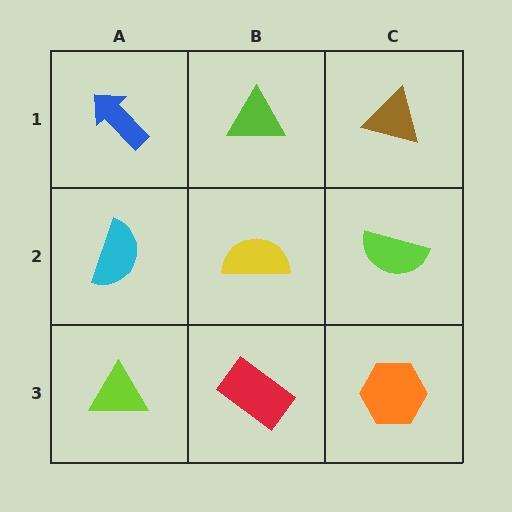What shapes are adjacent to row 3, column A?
A cyan semicircle (row 2, column A), a red rectangle (row 3, column B).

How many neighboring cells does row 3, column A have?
2.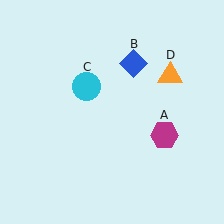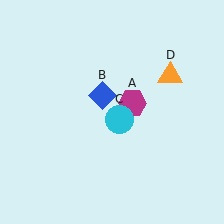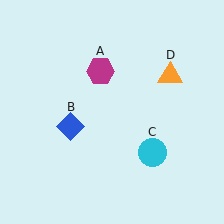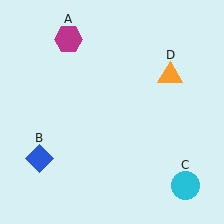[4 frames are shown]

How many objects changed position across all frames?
3 objects changed position: magenta hexagon (object A), blue diamond (object B), cyan circle (object C).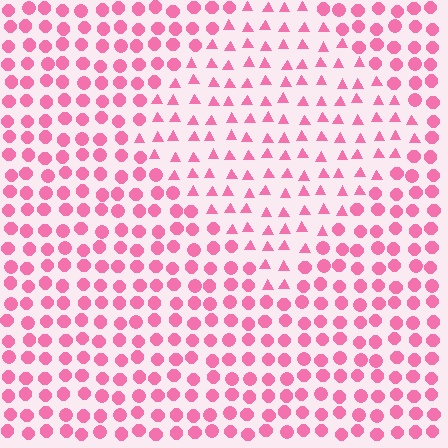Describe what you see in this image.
The image is filled with small pink elements arranged in a uniform grid. A diamond-shaped region contains triangles, while the surrounding area contains circles. The boundary is defined purely by the change in element shape.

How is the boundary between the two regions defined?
The boundary is defined by a change in element shape: triangles inside vs. circles outside. All elements share the same color and spacing.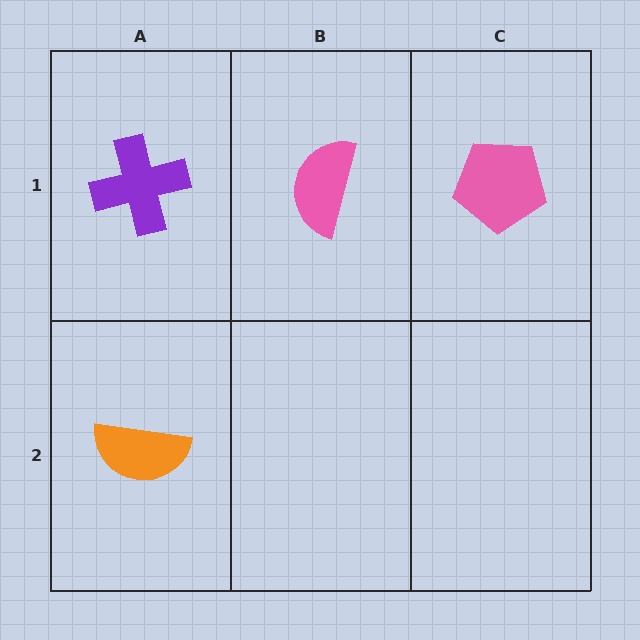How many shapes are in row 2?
1 shape.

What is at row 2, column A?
An orange semicircle.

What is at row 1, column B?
A pink semicircle.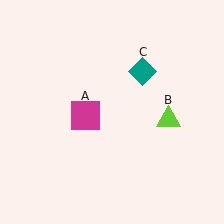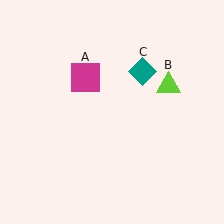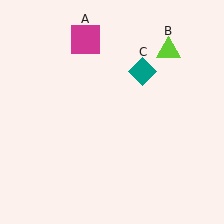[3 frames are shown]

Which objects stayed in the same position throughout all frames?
Teal diamond (object C) remained stationary.